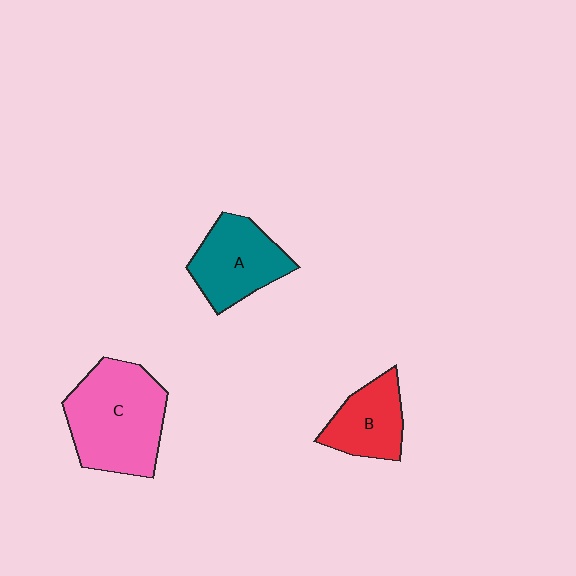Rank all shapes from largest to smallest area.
From largest to smallest: C (pink), A (teal), B (red).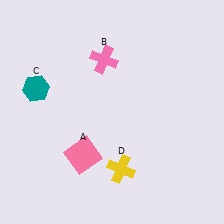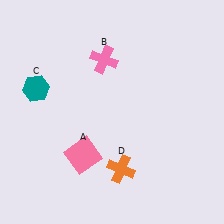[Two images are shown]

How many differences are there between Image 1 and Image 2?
There is 1 difference between the two images.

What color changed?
The cross (D) changed from yellow in Image 1 to orange in Image 2.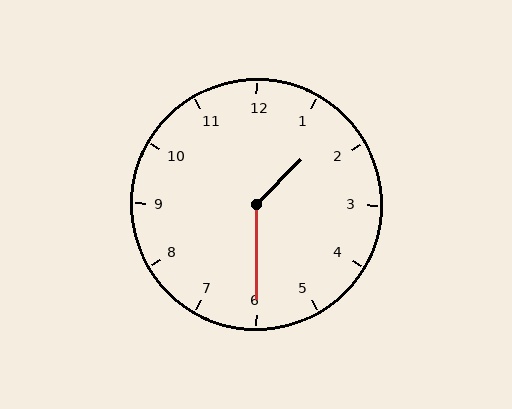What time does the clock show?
1:30.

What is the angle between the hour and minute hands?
Approximately 135 degrees.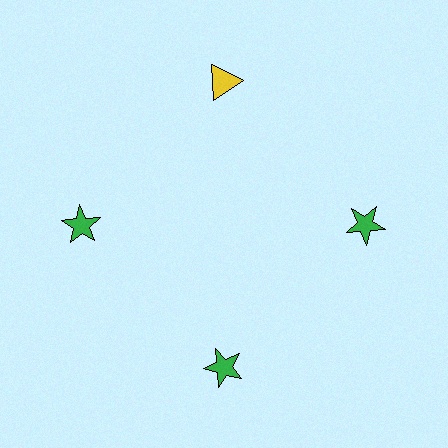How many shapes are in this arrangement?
There are 4 shapes arranged in a ring pattern.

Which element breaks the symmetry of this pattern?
The yellow triangle at roughly the 12 o'clock position breaks the symmetry. All other shapes are green stars.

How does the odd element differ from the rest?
It differs in both color (yellow instead of green) and shape (triangle instead of star).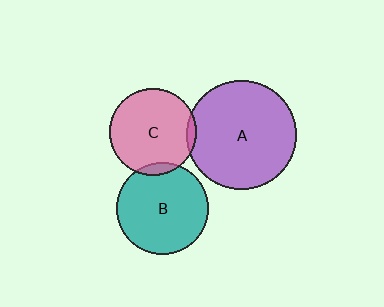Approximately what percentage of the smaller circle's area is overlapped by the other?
Approximately 5%.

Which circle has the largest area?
Circle A (purple).